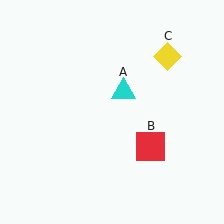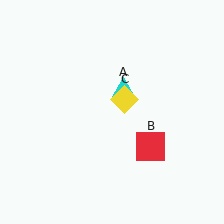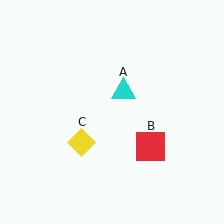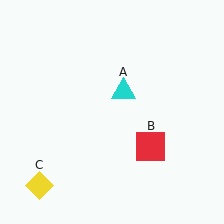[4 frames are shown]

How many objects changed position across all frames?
1 object changed position: yellow diamond (object C).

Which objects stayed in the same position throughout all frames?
Cyan triangle (object A) and red square (object B) remained stationary.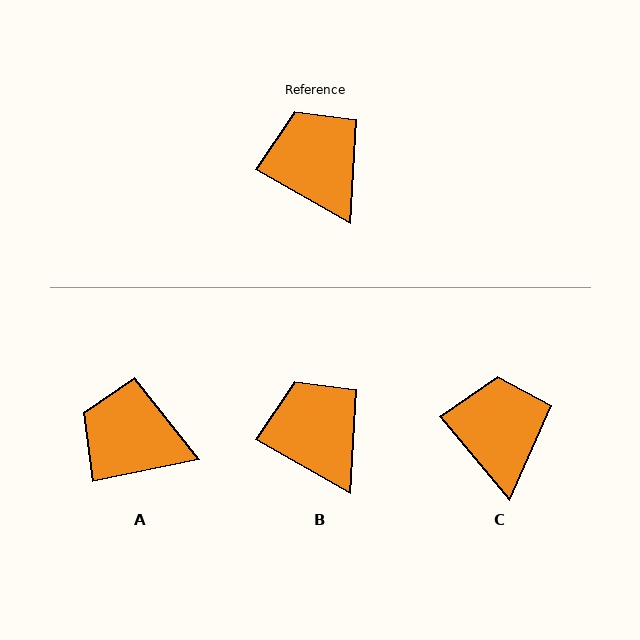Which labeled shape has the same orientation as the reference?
B.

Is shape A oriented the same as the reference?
No, it is off by about 41 degrees.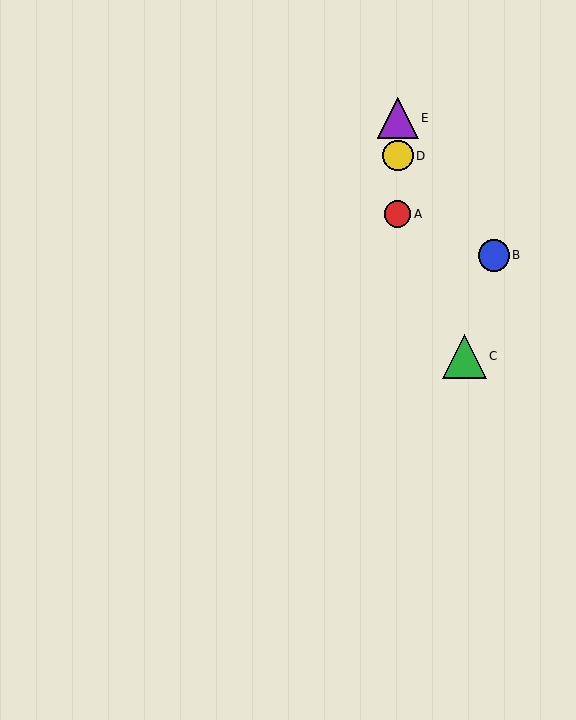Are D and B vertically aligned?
No, D is at x≈398 and B is at x≈494.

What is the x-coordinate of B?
Object B is at x≈494.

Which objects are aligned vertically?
Objects A, D, E are aligned vertically.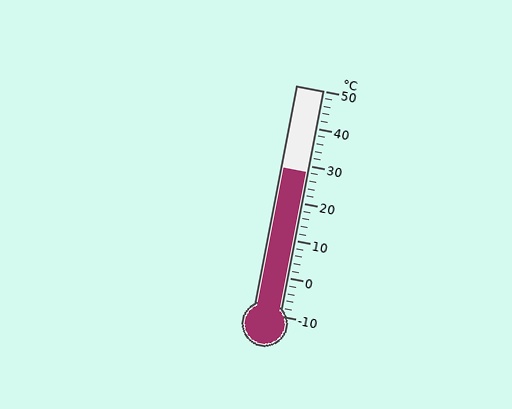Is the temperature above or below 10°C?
The temperature is above 10°C.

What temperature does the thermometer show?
The thermometer shows approximately 28°C.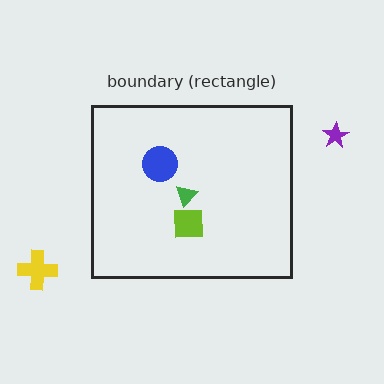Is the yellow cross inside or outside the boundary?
Outside.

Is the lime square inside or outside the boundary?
Inside.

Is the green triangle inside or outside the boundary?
Inside.